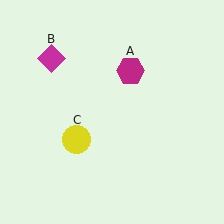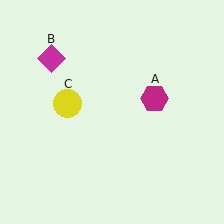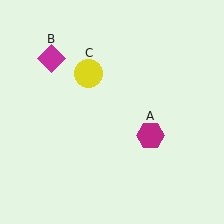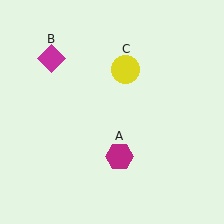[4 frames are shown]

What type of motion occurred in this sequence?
The magenta hexagon (object A), yellow circle (object C) rotated clockwise around the center of the scene.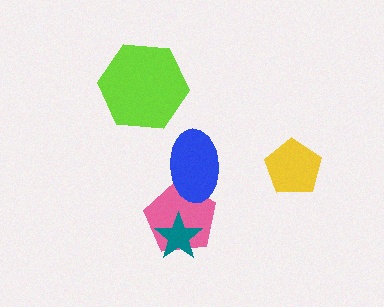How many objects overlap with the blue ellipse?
1 object overlaps with the blue ellipse.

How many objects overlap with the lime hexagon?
0 objects overlap with the lime hexagon.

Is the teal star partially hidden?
No, no other shape covers it.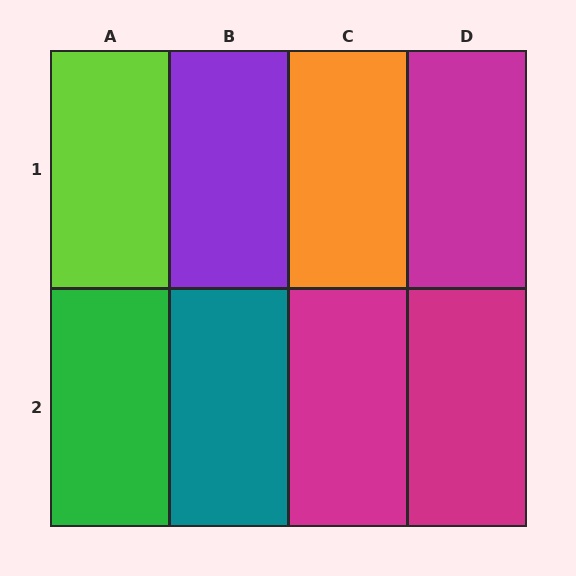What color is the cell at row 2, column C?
Magenta.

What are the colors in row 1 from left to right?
Lime, purple, orange, magenta.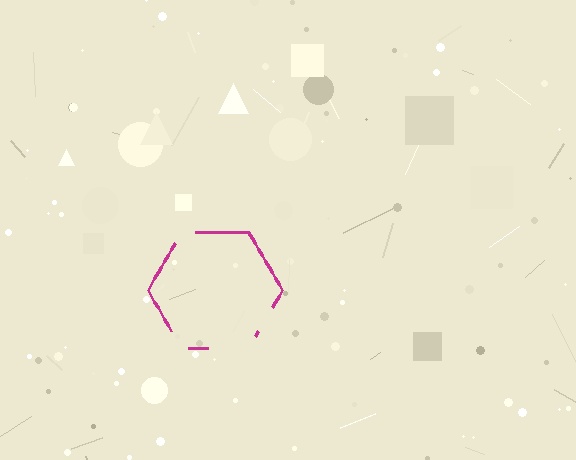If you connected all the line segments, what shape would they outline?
They would outline a hexagon.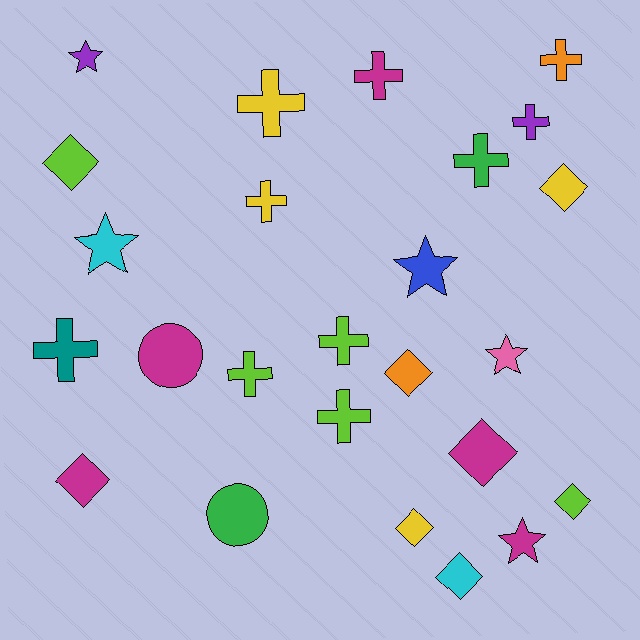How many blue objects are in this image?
There is 1 blue object.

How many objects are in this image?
There are 25 objects.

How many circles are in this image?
There are 2 circles.